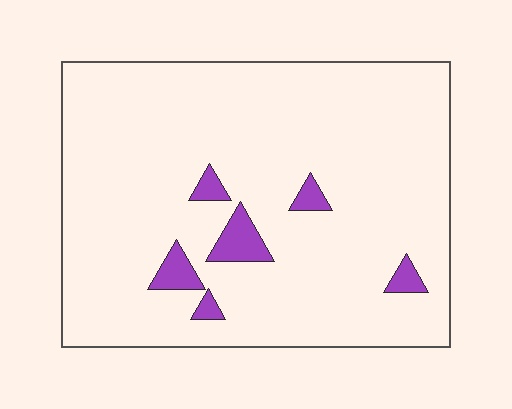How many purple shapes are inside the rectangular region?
6.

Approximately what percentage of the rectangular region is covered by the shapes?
Approximately 5%.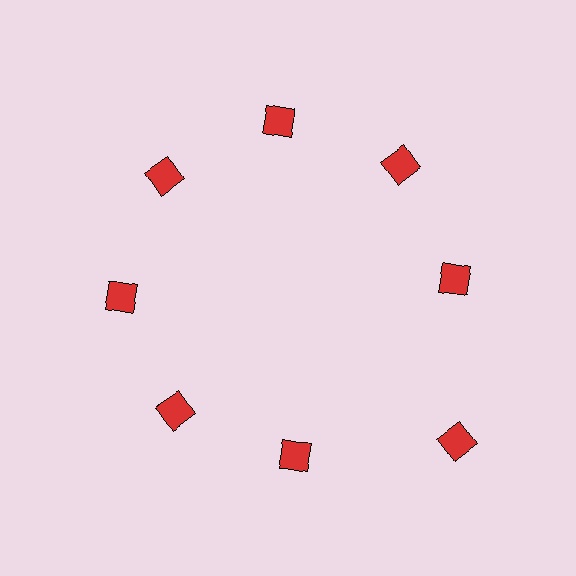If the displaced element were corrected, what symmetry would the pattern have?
It would have 8-fold rotational symmetry — the pattern would map onto itself every 45 degrees.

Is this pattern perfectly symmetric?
No. The 8 red squares are arranged in a ring, but one element near the 4 o'clock position is pushed outward from the center, breaking the 8-fold rotational symmetry.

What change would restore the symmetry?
The symmetry would be restored by moving it inward, back onto the ring so that all 8 squares sit at equal angles and equal distance from the center.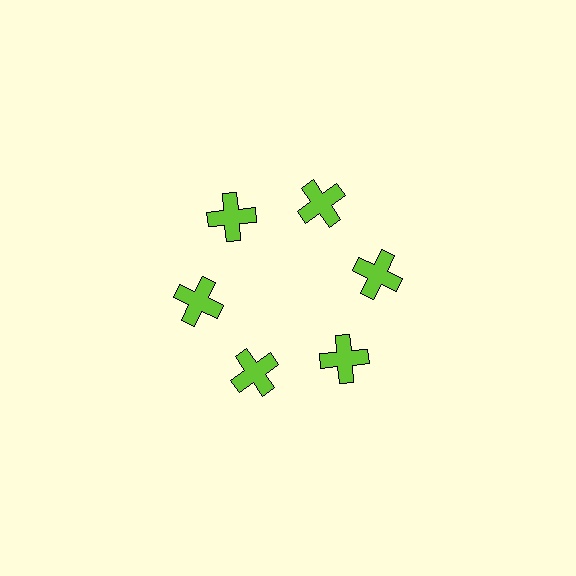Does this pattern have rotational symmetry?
Yes, this pattern has 6-fold rotational symmetry. It looks the same after rotating 60 degrees around the center.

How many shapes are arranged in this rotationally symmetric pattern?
There are 6 shapes, arranged in 6 groups of 1.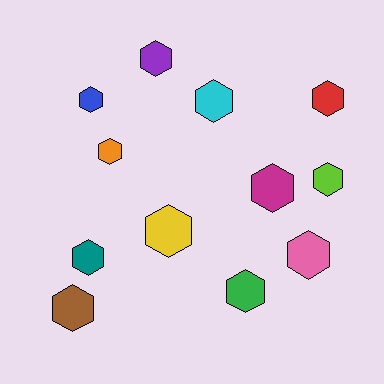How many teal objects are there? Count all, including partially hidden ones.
There is 1 teal object.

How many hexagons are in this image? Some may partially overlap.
There are 12 hexagons.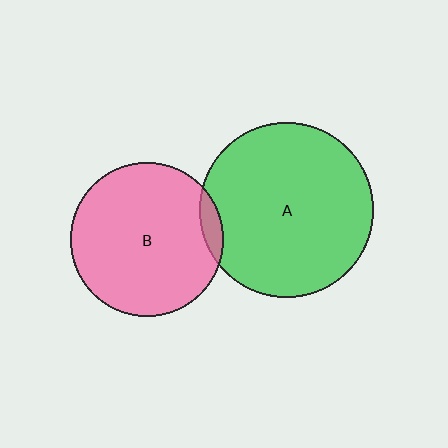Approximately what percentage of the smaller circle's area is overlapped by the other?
Approximately 5%.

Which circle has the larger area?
Circle A (green).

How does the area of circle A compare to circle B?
Approximately 1.3 times.